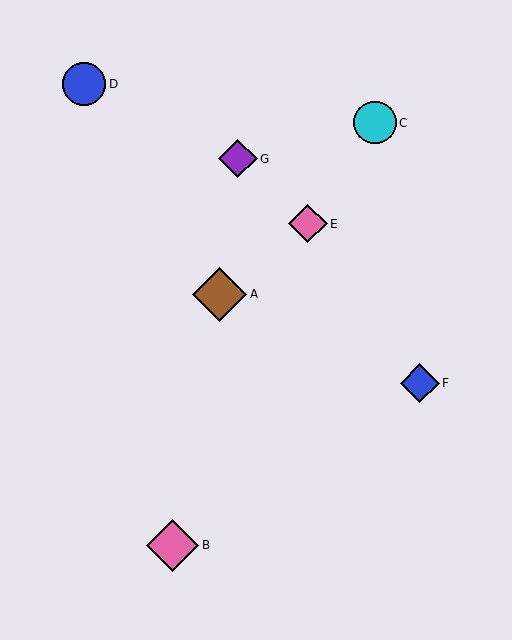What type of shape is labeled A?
Shape A is a brown diamond.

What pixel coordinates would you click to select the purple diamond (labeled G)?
Click at (238, 159) to select the purple diamond G.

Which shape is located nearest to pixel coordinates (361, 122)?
The cyan circle (labeled C) at (375, 123) is nearest to that location.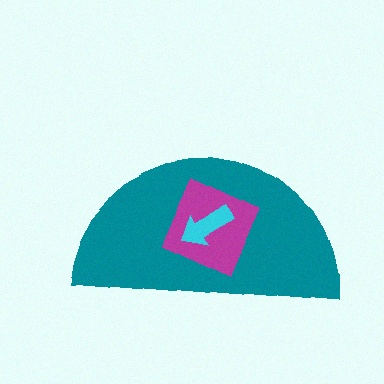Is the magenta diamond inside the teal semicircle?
Yes.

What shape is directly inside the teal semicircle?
The magenta diamond.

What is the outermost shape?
The teal semicircle.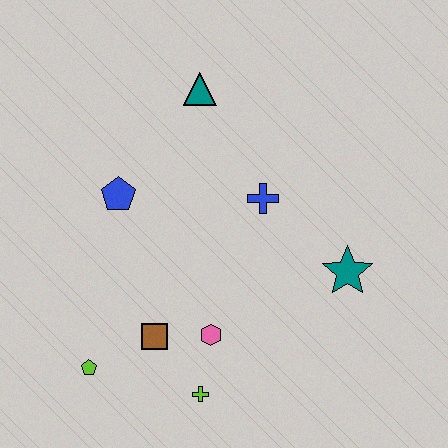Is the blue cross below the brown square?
No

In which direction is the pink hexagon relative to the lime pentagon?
The pink hexagon is to the right of the lime pentagon.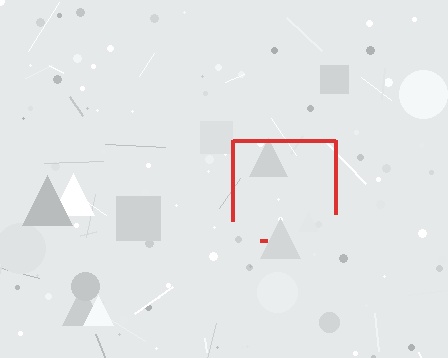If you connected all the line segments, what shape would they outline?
They would outline a square.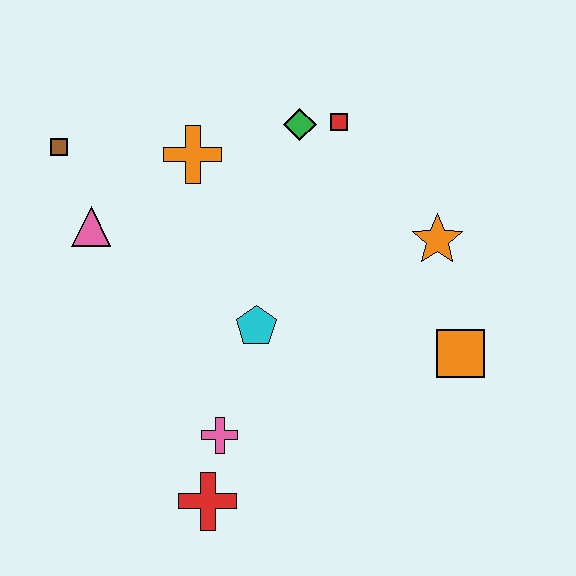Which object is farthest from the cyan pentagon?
The brown square is farthest from the cyan pentagon.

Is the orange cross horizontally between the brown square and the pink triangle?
No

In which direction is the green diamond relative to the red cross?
The green diamond is above the red cross.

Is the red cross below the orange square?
Yes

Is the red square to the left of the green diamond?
No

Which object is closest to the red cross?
The pink cross is closest to the red cross.